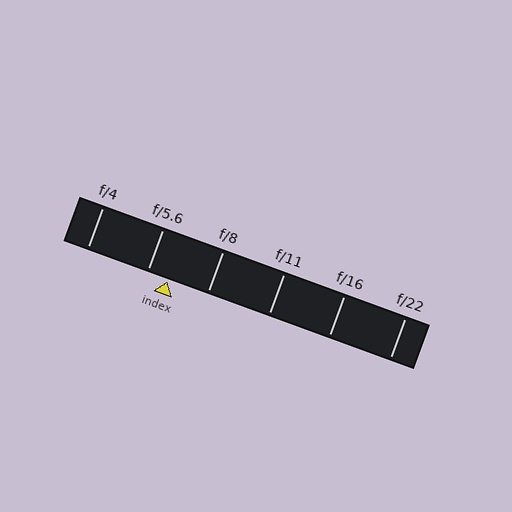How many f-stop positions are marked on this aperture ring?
There are 6 f-stop positions marked.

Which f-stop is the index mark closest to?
The index mark is closest to f/5.6.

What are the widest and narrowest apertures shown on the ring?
The widest aperture shown is f/4 and the narrowest is f/22.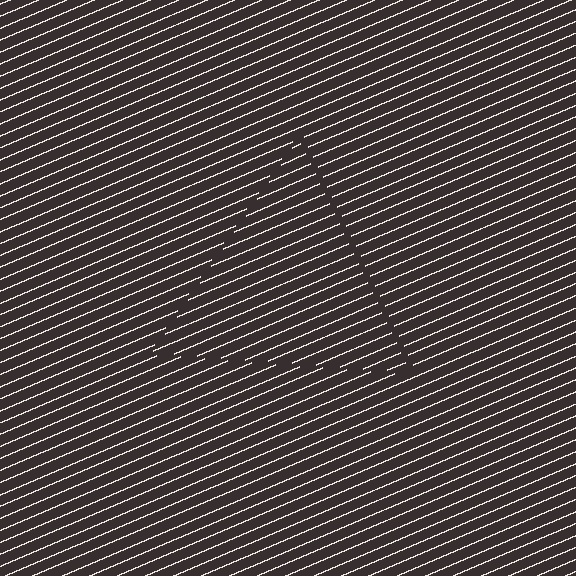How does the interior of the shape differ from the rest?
The interior of the shape contains the same grating, shifted by half a period — the contour is defined by the phase discontinuity where line-ends from the inner and outer gratings abut.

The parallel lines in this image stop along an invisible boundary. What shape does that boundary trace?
An illusory triangle. The interior of the shape contains the same grating, shifted by half a period — the contour is defined by the phase discontinuity where line-ends from the inner and outer gratings abut.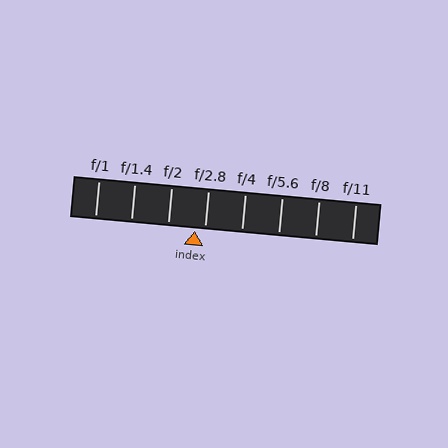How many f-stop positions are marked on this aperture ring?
There are 8 f-stop positions marked.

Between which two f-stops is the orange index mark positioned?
The index mark is between f/2 and f/2.8.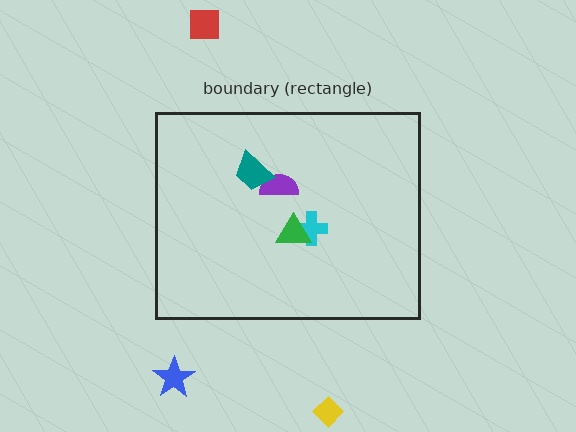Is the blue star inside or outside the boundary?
Outside.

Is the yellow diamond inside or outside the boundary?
Outside.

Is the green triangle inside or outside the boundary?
Inside.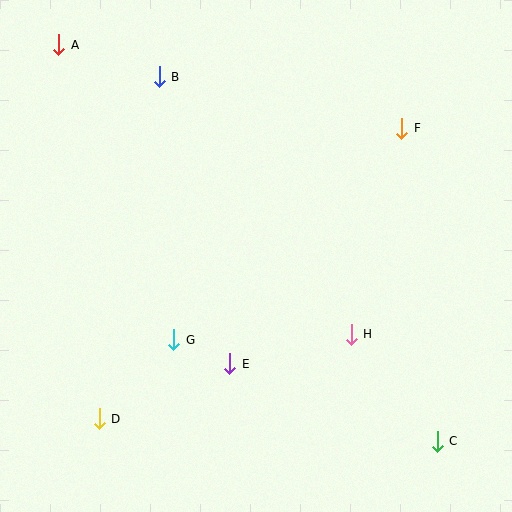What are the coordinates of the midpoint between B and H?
The midpoint between B and H is at (255, 205).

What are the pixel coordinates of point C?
Point C is at (437, 441).